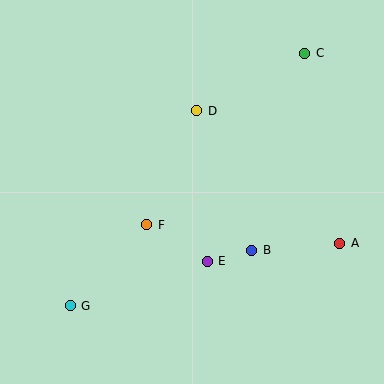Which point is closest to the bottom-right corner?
Point A is closest to the bottom-right corner.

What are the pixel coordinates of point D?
Point D is at (197, 111).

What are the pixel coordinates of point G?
Point G is at (70, 306).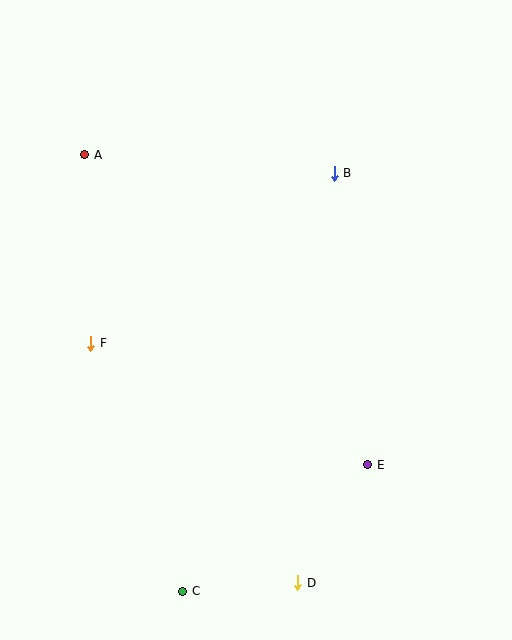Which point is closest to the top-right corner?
Point B is closest to the top-right corner.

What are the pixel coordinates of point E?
Point E is at (368, 465).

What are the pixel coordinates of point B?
Point B is at (334, 173).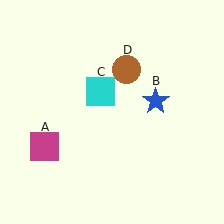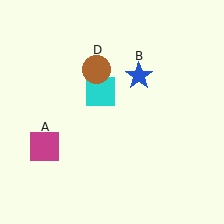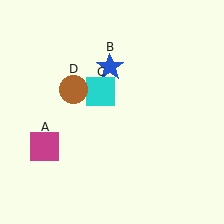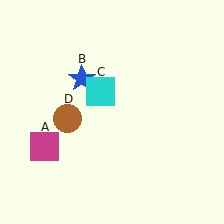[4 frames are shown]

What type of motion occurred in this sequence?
The blue star (object B), brown circle (object D) rotated counterclockwise around the center of the scene.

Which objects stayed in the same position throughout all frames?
Magenta square (object A) and cyan square (object C) remained stationary.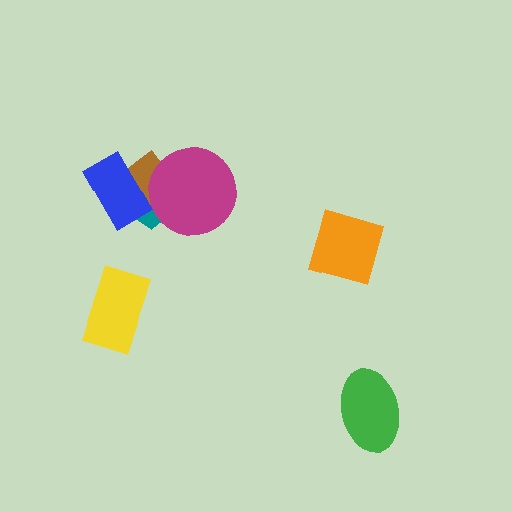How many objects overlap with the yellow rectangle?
0 objects overlap with the yellow rectangle.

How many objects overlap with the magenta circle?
2 objects overlap with the magenta circle.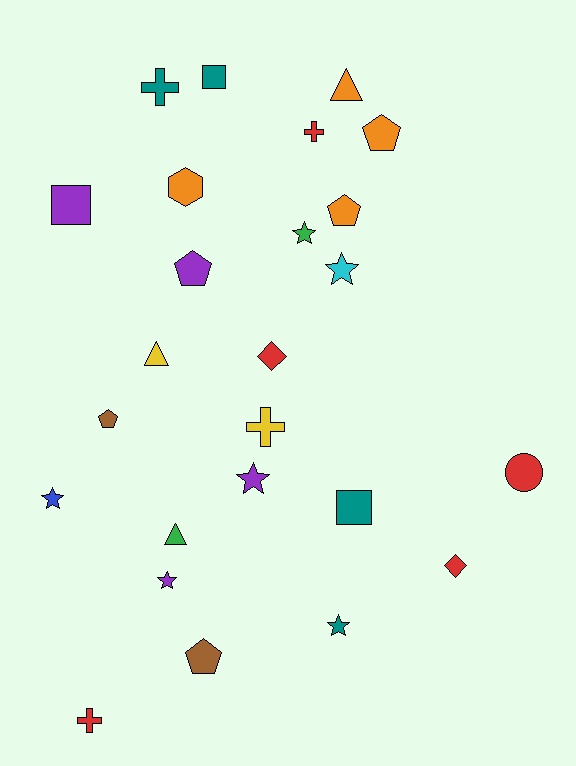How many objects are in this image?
There are 25 objects.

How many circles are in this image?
There is 1 circle.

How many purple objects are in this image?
There are 4 purple objects.